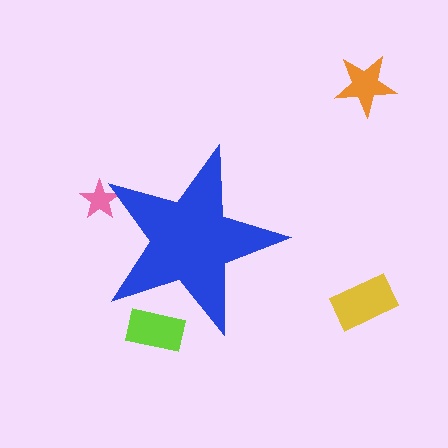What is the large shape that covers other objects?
A blue star.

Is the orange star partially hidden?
No, the orange star is fully visible.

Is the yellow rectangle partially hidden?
No, the yellow rectangle is fully visible.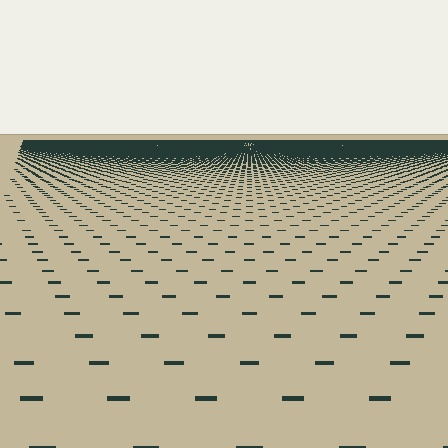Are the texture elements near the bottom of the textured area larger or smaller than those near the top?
Larger. Near the bottom, elements are closer to the viewer and appear at a bigger on-screen size.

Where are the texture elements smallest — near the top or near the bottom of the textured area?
Near the top.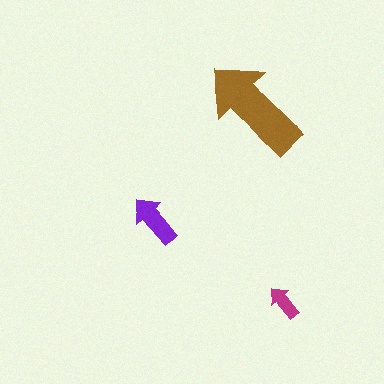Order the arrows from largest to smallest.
the brown one, the purple one, the magenta one.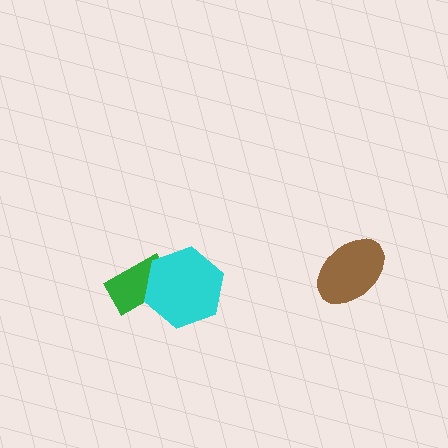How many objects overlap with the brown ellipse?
0 objects overlap with the brown ellipse.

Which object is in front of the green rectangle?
The cyan hexagon is in front of the green rectangle.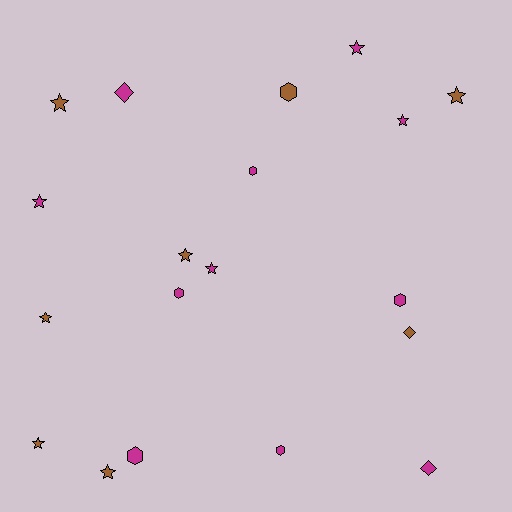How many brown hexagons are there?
There is 1 brown hexagon.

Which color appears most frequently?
Magenta, with 11 objects.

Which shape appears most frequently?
Star, with 10 objects.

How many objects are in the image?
There are 19 objects.